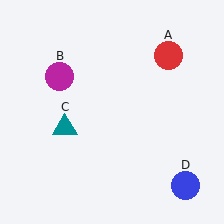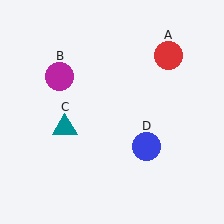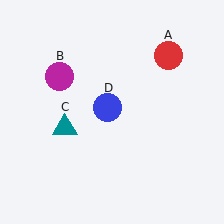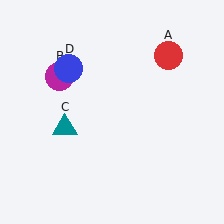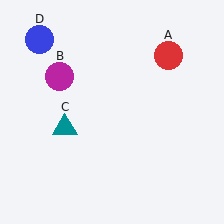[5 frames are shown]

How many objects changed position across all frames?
1 object changed position: blue circle (object D).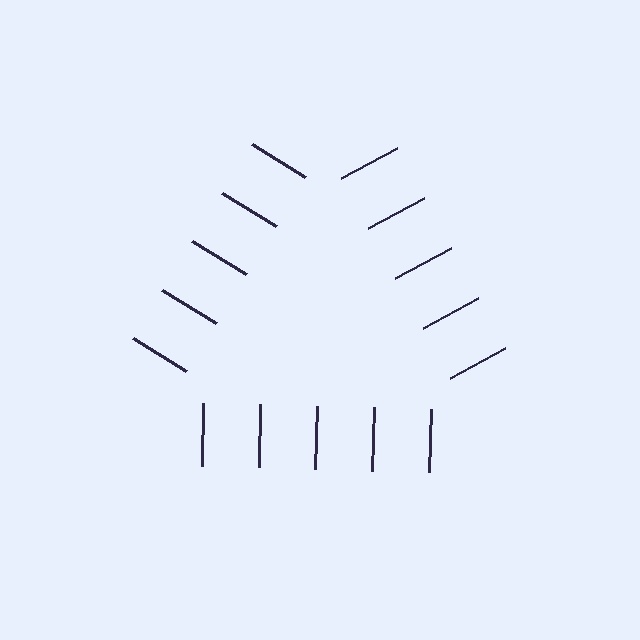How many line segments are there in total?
15 — 5 along each of the 3 edges.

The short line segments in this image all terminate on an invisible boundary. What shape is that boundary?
An illusory triangle — the line segments terminate on its edges but no continuous stroke is drawn.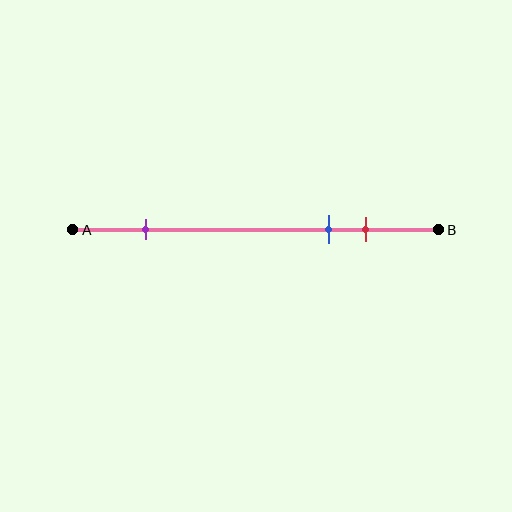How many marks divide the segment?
There are 3 marks dividing the segment.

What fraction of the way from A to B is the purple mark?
The purple mark is approximately 20% (0.2) of the way from A to B.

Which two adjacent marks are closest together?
The blue and red marks are the closest adjacent pair.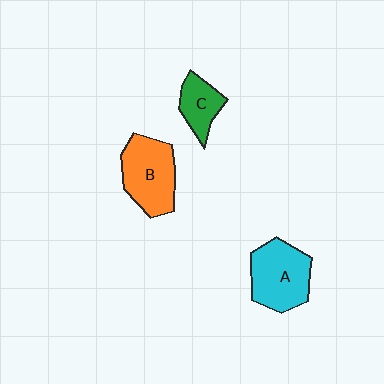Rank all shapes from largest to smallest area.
From largest to smallest: B (orange), A (cyan), C (green).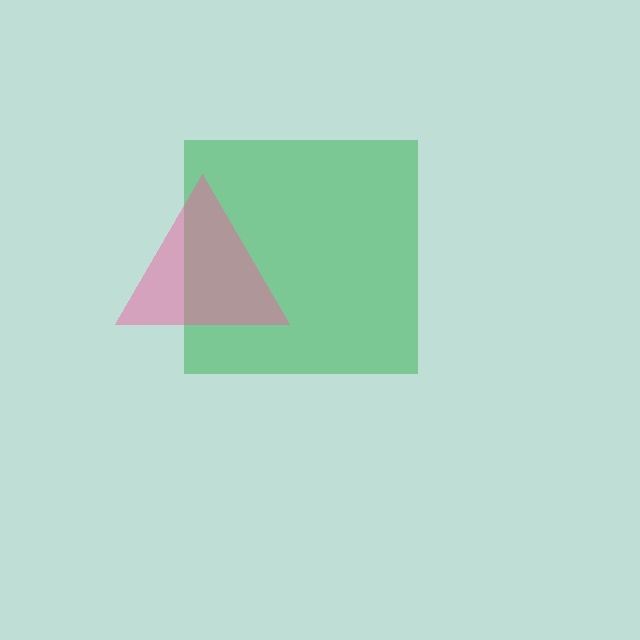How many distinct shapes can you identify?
There are 2 distinct shapes: a green square, a pink triangle.